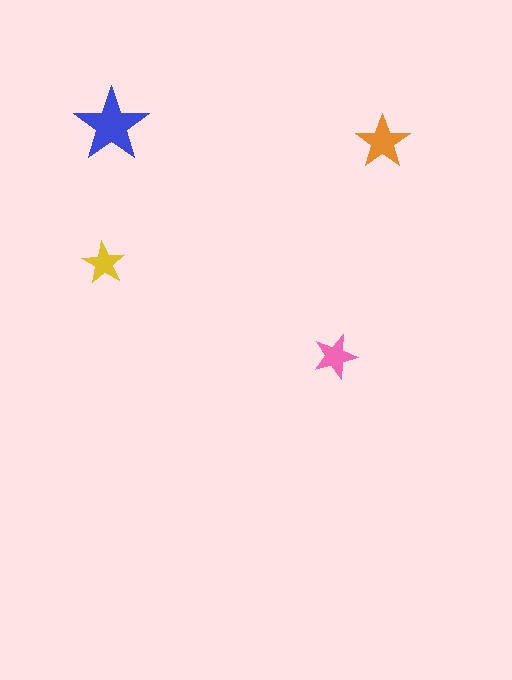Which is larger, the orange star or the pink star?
The orange one.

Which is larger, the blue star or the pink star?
The blue one.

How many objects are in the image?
There are 4 objects in the image.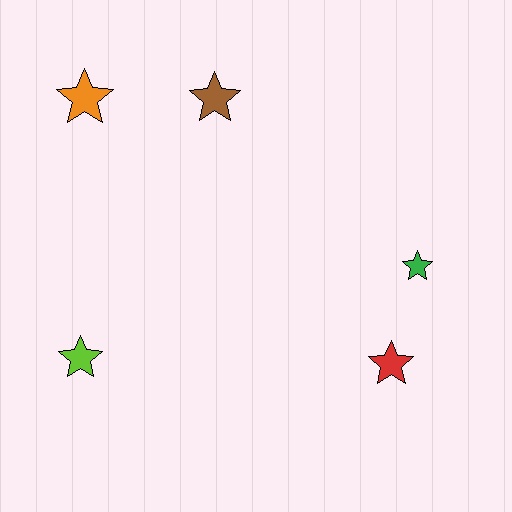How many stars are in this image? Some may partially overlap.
There are 5 stars.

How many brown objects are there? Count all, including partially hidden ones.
There is 1 brown object.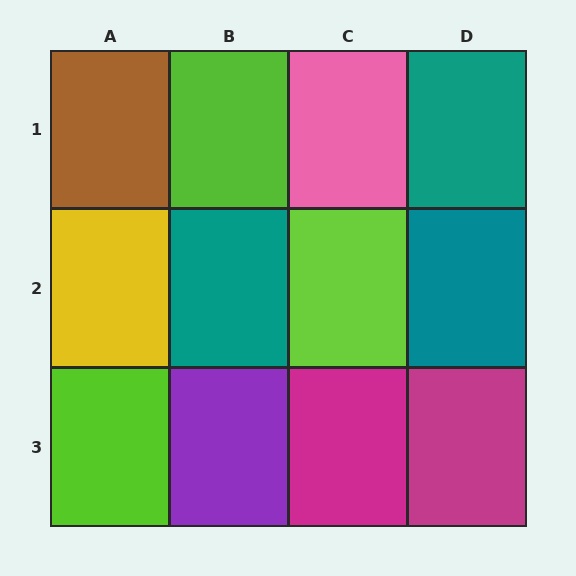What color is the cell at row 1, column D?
Teal.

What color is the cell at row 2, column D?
Teal.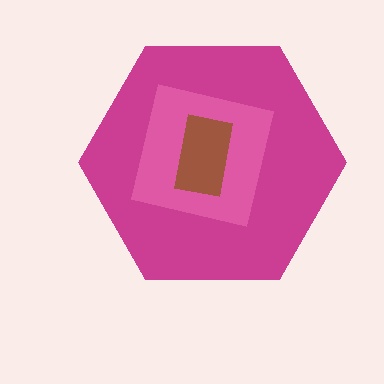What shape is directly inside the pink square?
The brown rectangle.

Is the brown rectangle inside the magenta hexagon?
Yes.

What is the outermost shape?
The magenta hexagon.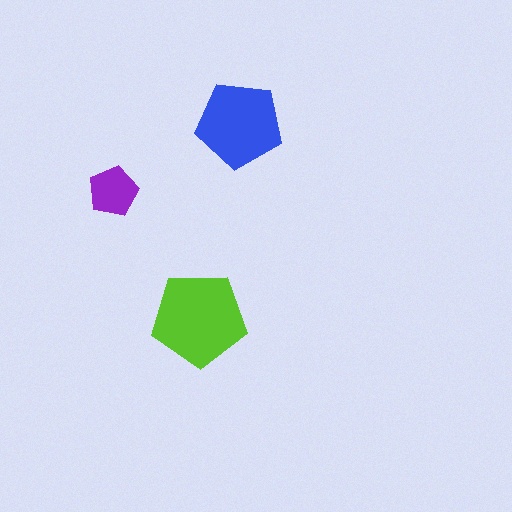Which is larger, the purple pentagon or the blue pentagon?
The blue one.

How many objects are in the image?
There are 3 objects in the image.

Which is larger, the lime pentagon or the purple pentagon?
The lime one.